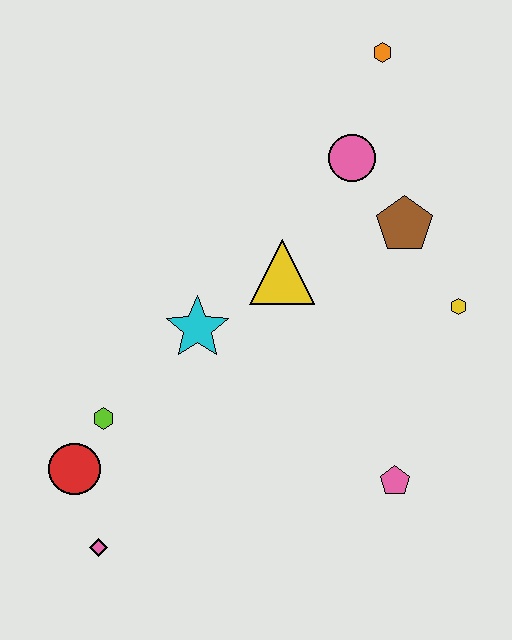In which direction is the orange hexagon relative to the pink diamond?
The orange hexagon is above the pink diamond.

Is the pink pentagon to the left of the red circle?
No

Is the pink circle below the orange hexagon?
Yes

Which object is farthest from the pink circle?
The pink diamond is farthest from the pink circle.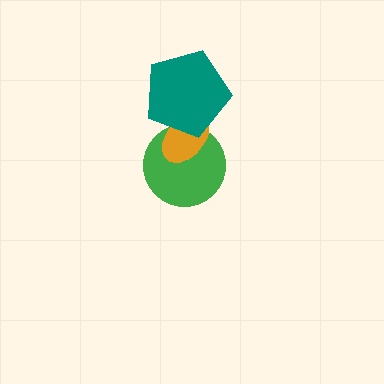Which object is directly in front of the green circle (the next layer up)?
The orange ellipse is directly in front of the green circle.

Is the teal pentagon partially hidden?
No, no other shape covers it.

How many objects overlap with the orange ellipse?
2 objects overlap with the orange ellipse.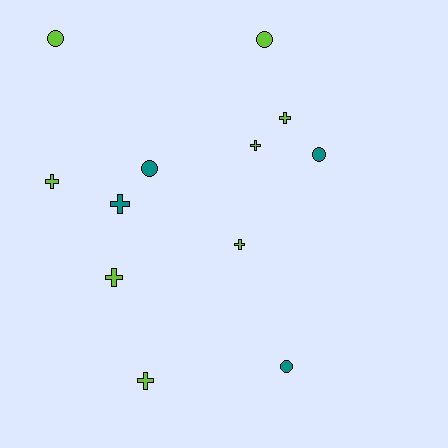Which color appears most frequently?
Lime, with 8 objects.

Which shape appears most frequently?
Cross, with 7 objects.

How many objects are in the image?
There are 12 objects.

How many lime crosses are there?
There are 6 lime crosses.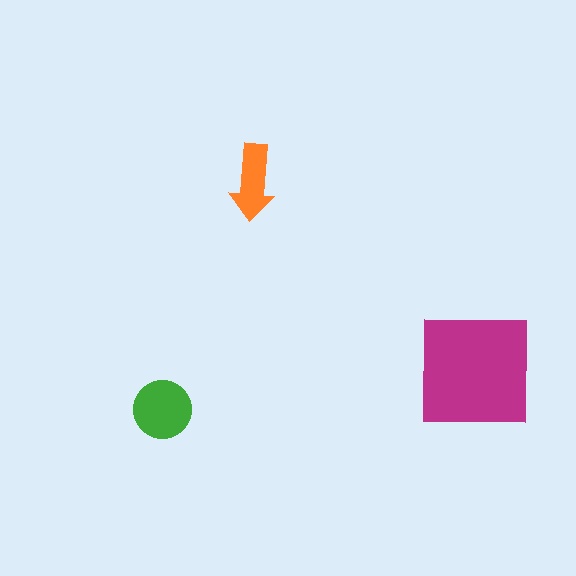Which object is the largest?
The magenta square.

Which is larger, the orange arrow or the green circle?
The green circle.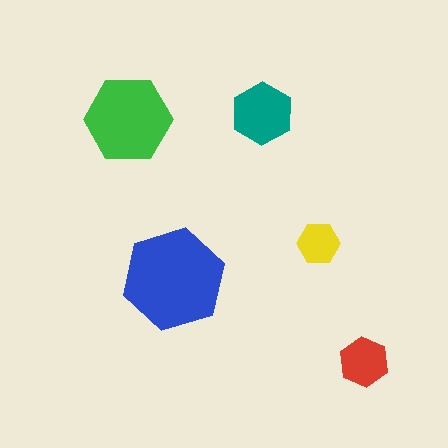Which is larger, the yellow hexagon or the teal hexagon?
The teal one.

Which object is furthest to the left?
The green hexagon is leftmost.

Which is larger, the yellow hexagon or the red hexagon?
The red one.